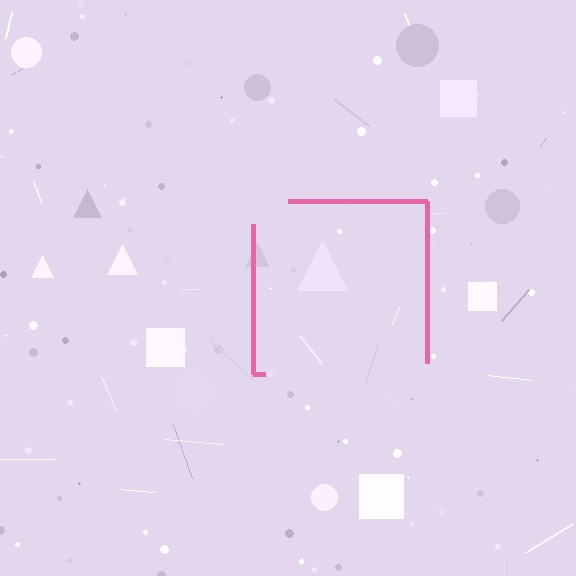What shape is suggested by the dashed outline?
The dashed outline suggests a square.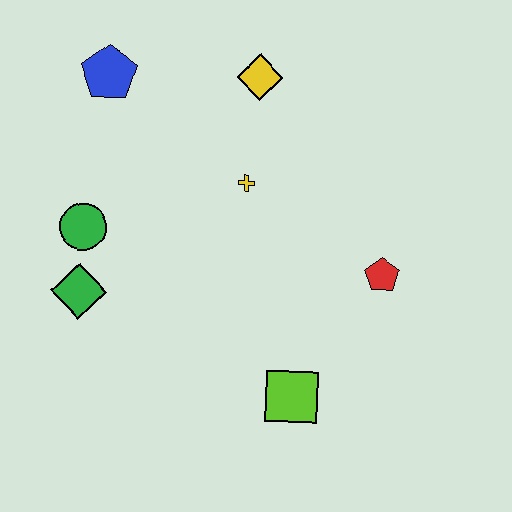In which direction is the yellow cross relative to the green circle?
The yellow cross is to the right of the green circle.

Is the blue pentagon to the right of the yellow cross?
No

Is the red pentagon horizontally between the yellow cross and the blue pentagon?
No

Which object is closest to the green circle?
The green diamond is closest to the green circle.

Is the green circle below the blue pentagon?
Yes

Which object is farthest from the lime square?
The blue pentagon is farthest from the lime square.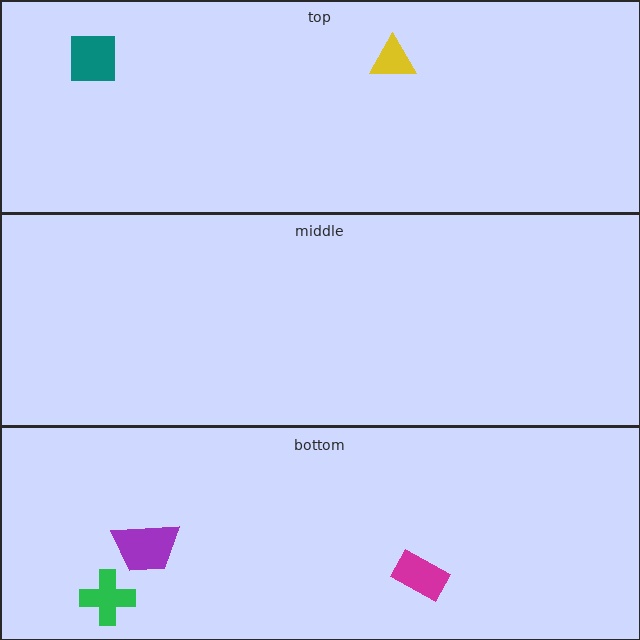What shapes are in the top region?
The yellow triangle, the teal square.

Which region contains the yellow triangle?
The top region.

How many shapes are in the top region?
2.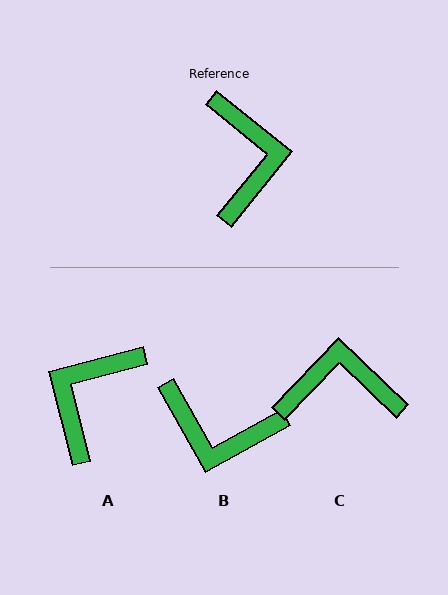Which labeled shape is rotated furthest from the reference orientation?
A, about 144 degrees away.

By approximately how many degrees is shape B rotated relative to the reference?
Approximately 112 degrees clockwise.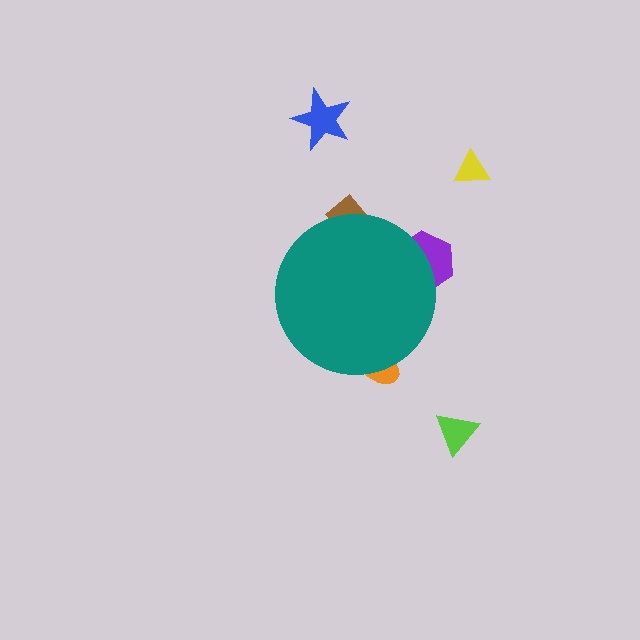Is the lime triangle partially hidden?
No, the lime triangle is fully visible.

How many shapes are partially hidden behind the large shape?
3 shapes are partially hidden.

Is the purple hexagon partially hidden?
Yes, the purple hexagon is partially hidden behind the teal circle.